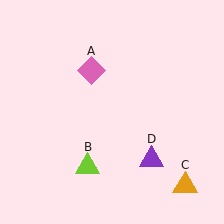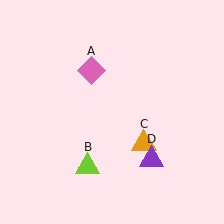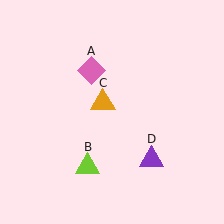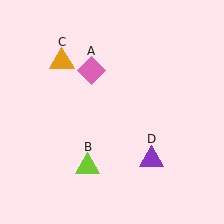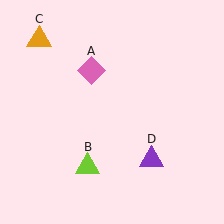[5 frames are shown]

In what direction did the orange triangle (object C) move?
The orange triangle (object C) moved up and to the left.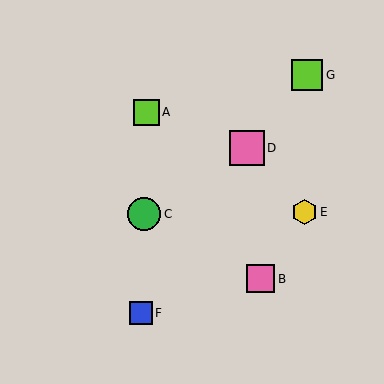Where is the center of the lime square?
The center of the lime square is at (307, 75).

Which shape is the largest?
The pink square (labeled D) is the largest.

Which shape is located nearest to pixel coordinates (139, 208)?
The green circle (labeled C) at (144, 214) is nearest to that location.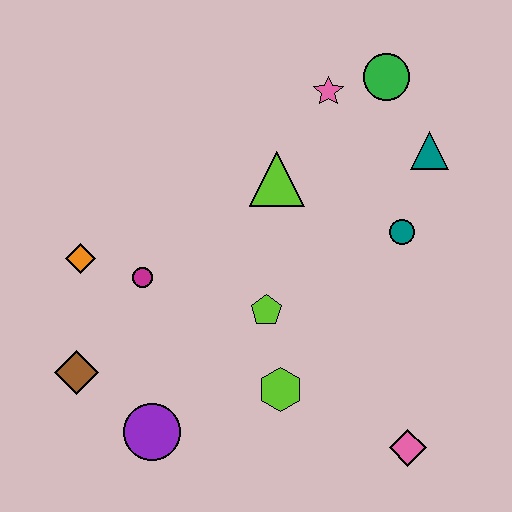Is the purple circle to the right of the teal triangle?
No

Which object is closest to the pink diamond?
The lime hexagon is closest to the pink diamond.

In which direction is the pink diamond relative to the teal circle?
The pink diamond is below the teal circle.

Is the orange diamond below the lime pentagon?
No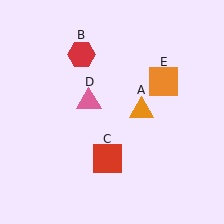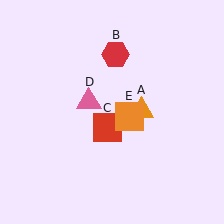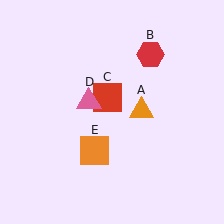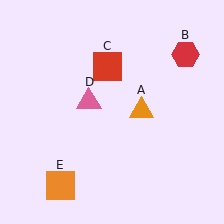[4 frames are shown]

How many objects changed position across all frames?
3 objects changed position: red hexagon (object B), red square (object C), orange square (object E).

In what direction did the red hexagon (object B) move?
The red hexagon (object B) moved right.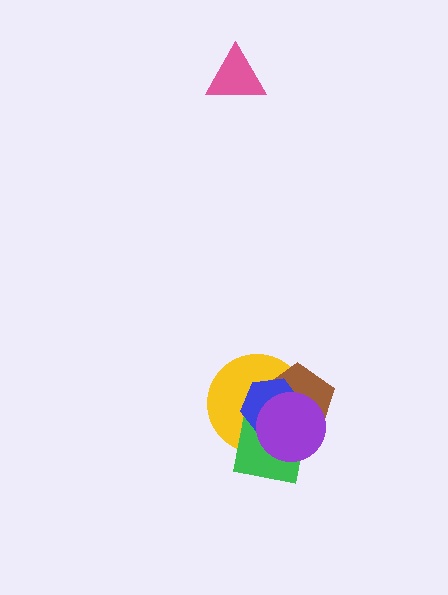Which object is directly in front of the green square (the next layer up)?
The blue hexagon is directly in front of the green square.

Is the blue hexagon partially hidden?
Yes, it is partially covered by another shape.